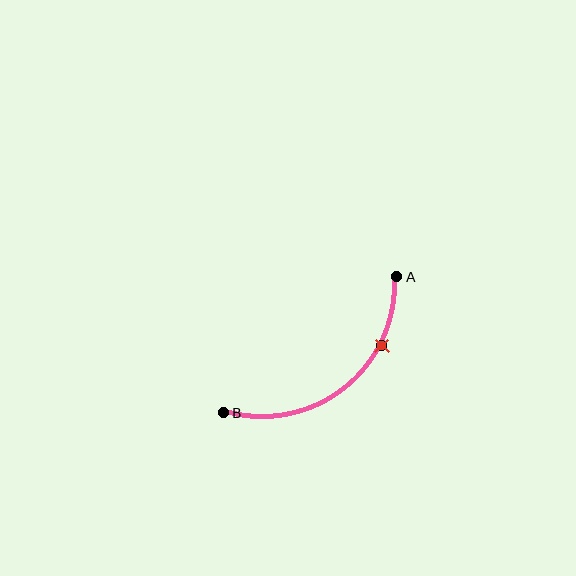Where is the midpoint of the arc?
The arc midpoint is the point on the curve farthest from the straight line joining A and B. It sits below and to the right of that line.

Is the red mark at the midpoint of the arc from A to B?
No. The red mark lies on the arc but is closer to endpoint A. The arc midpoint would be at the point on the curve equidistant along the arc from both A and B.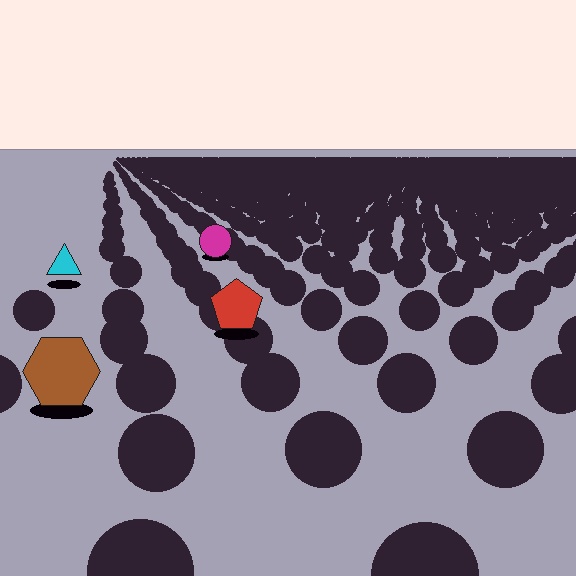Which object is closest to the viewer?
The brown hexagon is closest. The texture marks near it are larger and more spread out.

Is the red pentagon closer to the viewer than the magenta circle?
Yes. The red pentagon is closer — you can tell from the texture gradient: the ground texture is coarser near it.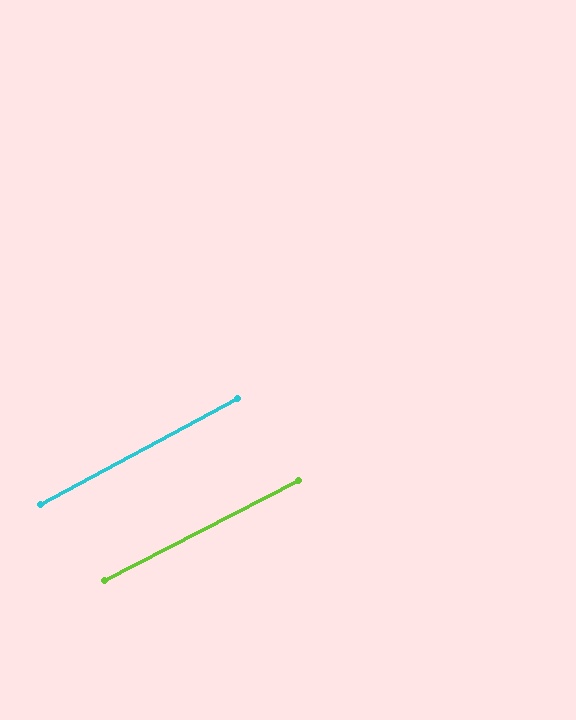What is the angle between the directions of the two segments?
Approximately 1 degree.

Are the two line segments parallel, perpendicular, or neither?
Parallel — their directions differ by only 0.8°.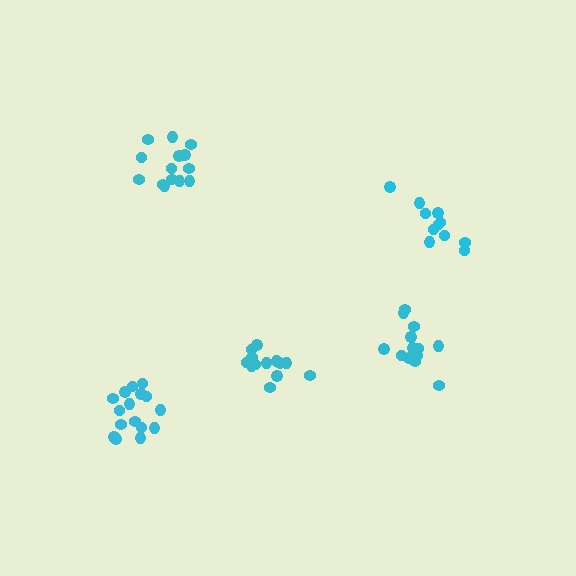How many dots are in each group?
Group 1: 14 dots, Group 2: 16 dots, Group 3: 14 dots, Group 4: 11 dots, Group 5: 13 dots (68 total).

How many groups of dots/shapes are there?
There are 5 groups.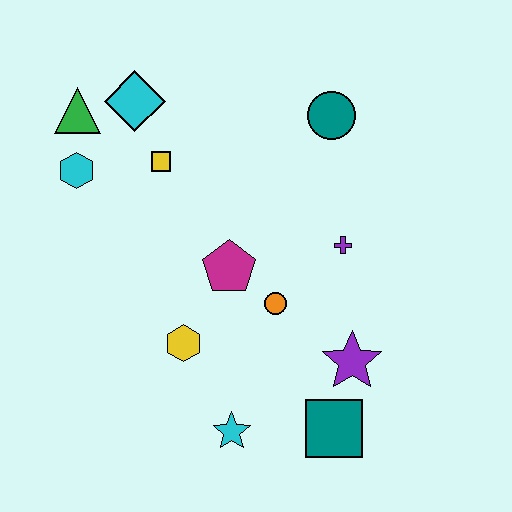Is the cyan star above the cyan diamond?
No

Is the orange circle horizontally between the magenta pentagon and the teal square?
Yes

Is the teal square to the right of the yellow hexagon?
Yes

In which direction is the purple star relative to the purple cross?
The purple star is below the purple cross.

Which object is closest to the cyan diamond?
The green triangle is closest to the cyan diamond.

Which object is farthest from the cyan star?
The green triangle is farthest from the cyan star.